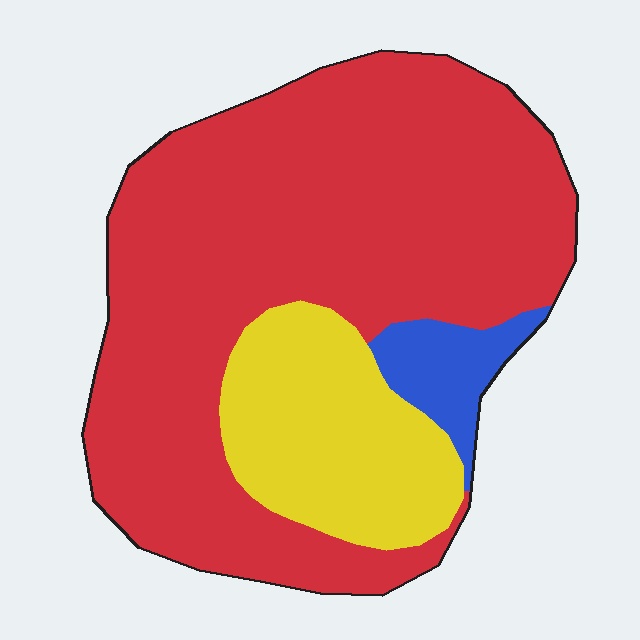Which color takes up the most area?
Red, at roughly 75%.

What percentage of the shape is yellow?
Yellow covers roughly 20% of the shape.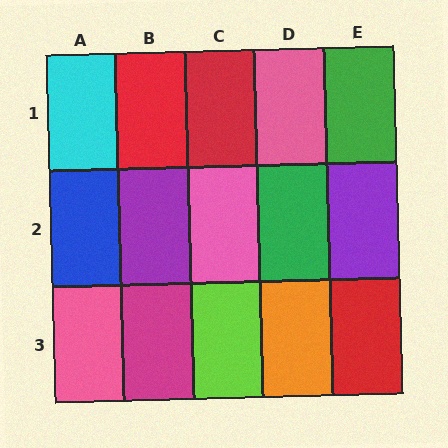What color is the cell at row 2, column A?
Blue.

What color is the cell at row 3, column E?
Red.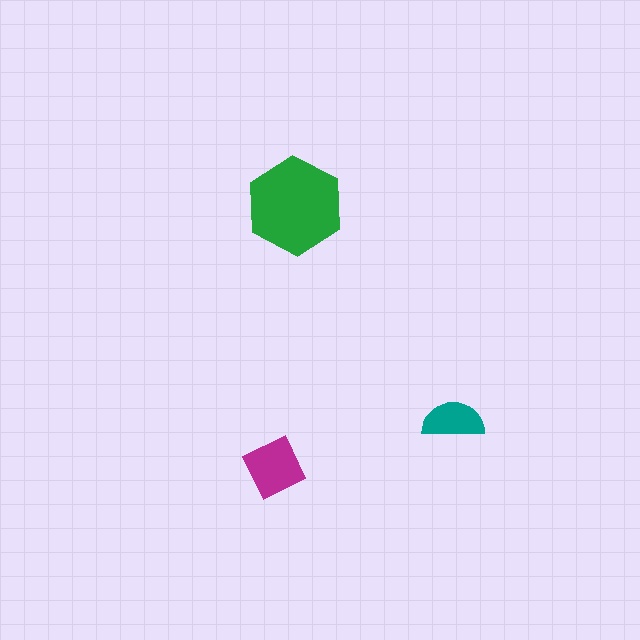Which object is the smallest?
The teal semicircle.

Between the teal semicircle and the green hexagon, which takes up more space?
The green hexagon.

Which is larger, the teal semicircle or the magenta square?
The magenta square.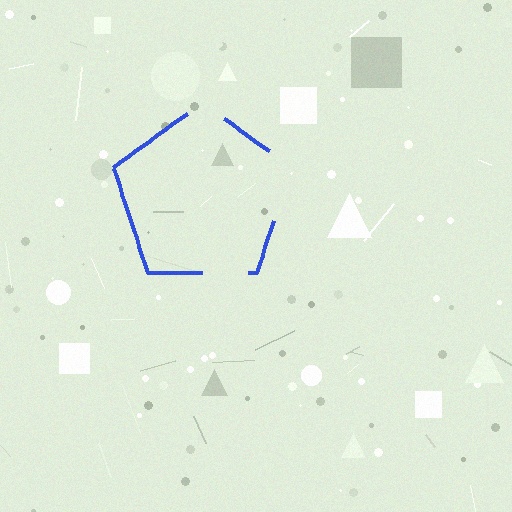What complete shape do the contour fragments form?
The contour fragments form a pentagon.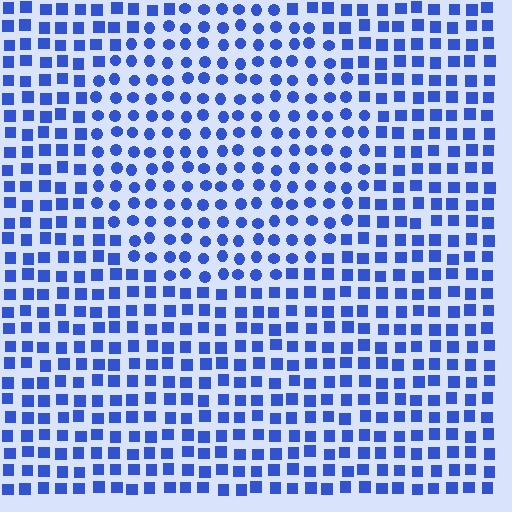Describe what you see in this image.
The image is filled with small blue elements arranged in a uniform grid. A circle-shaped region contains circles, while the surrounding area contains squares. The boundary is defined purely by the change in element shape.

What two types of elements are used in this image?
The image uses circles inside the circle region and squares outside it.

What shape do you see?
I see a circle.